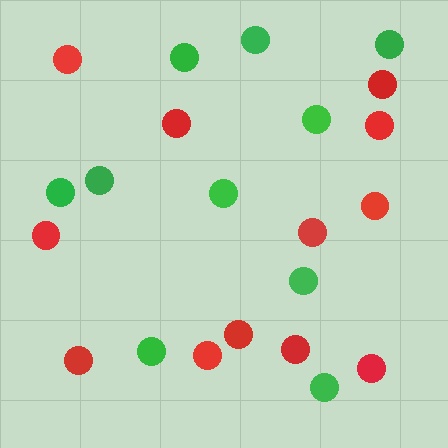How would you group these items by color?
There are 2 groups: one group of red circles (12) and one group of green circles (10).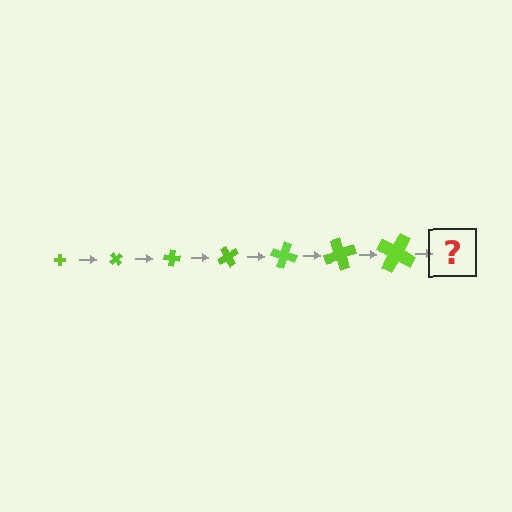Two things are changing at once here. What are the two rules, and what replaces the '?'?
The two rules are that the cross grows larger each step and it rotates 50 degrees each step. The '?' should be a cross, larger than the previous one and rotated 350 degrees from the start.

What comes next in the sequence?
The next element should be a cross, larger than the previous one and rotated 350 degrees from the start.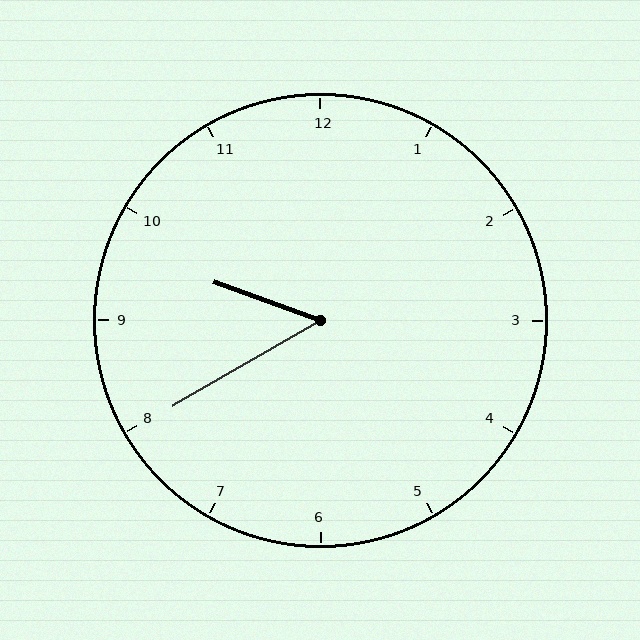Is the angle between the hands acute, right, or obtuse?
It is acute.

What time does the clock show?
9:40.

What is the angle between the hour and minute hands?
Approximately 50 degrees.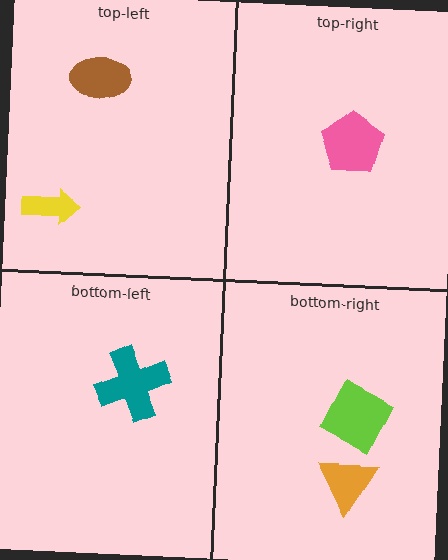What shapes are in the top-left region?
The yellow arrow, the brown ellipse.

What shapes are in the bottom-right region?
The lime square, the orange triangle.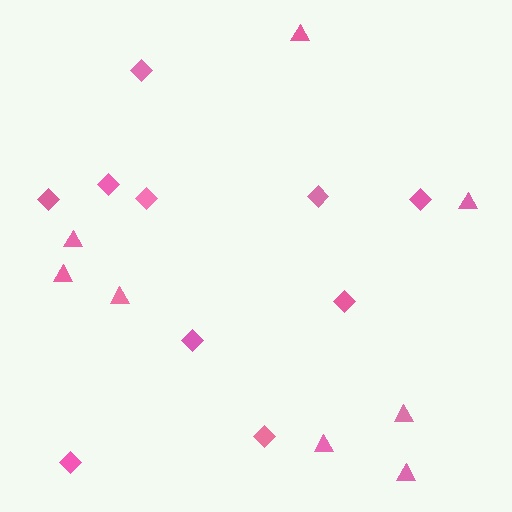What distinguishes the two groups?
There are 2 groups: one group of triangles (8) and one group of diamonds (10).